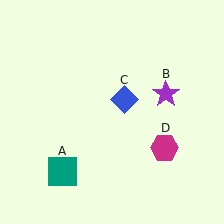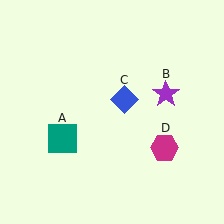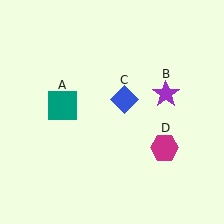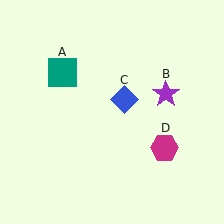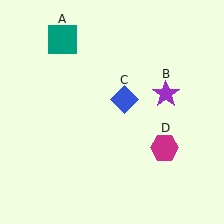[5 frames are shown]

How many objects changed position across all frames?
1 object changed position: teal square (object A).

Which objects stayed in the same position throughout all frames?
Purple star (object B) and blue diamond (object C) and magenta hexagon (object D) remained stationary.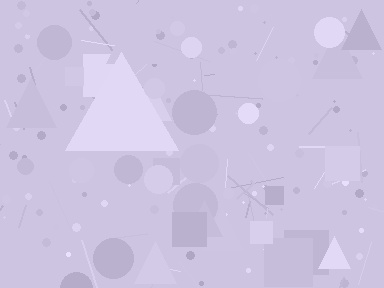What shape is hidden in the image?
A triangle is hidden in the image.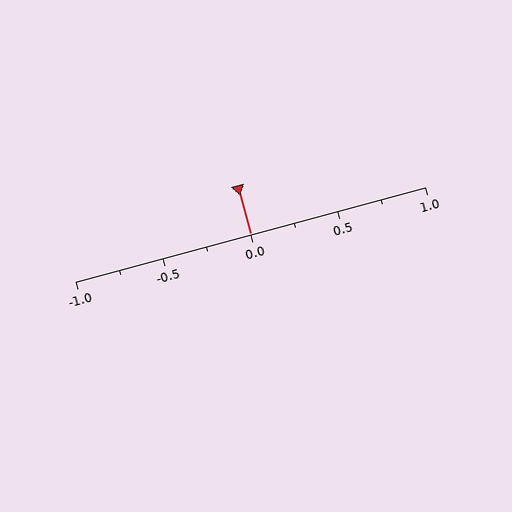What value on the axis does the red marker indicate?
The marker indicates approximately 0.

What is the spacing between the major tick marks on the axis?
The major ticks are spaced 0.5 apart.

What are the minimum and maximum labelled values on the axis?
The axis runs from -1.0 to 1.0.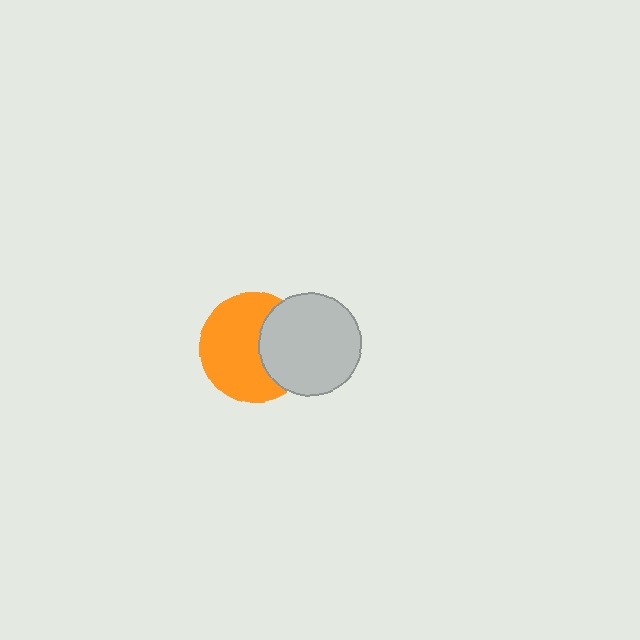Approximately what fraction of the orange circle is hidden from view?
Roughly 35% of the orange circle is hidden behind the light gray circle.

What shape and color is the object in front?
The object in front is a light gray circle.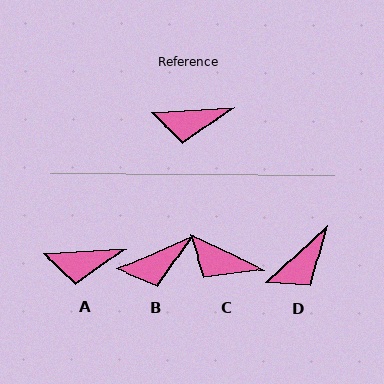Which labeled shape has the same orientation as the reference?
A.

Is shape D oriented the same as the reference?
No, it is off by about 40 degrees.